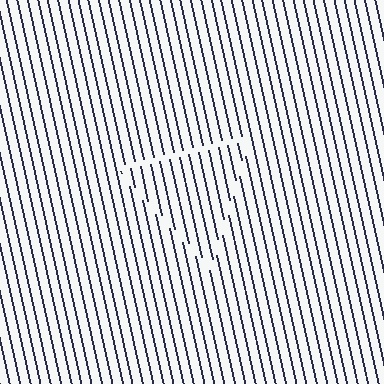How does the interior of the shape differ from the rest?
The interior of the shape contains the same grating, shifted by half a period — the contour is defined by the phase discontinuity where line-ends from the inner and outer gratings abut.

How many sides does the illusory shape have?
3 sides — the line-ends trace a triangle.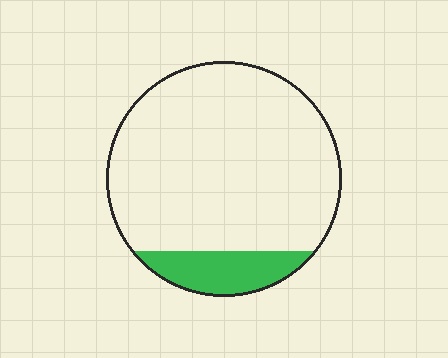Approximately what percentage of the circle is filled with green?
Approximately 15%.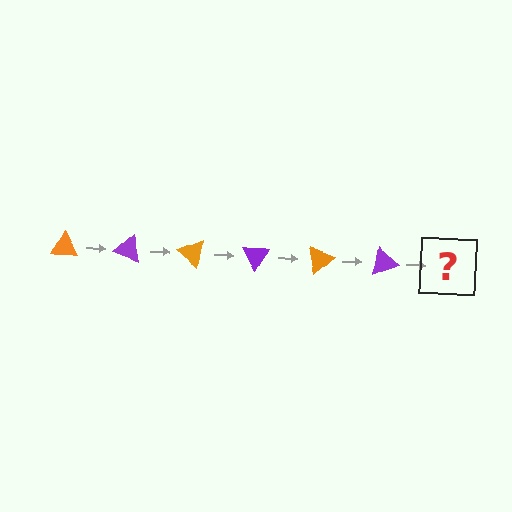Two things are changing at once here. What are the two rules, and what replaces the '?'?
The two rules are that it rotates 20 degrees each step and the color cycles through orange and purple. The '?' should be an orange triangle, rotated 120 degrees from the start.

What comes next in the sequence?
The next element should be an orange triangle, rotated 120 degrees from the start.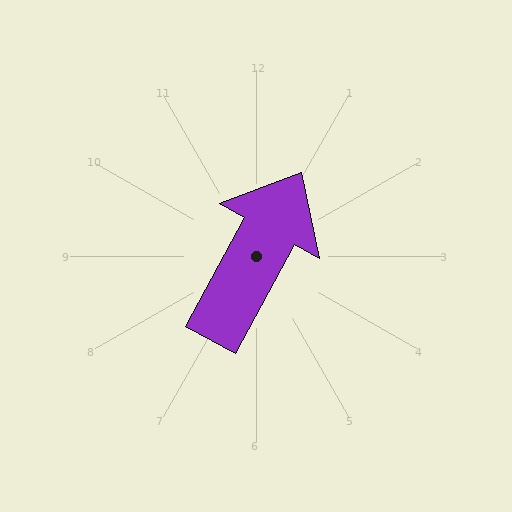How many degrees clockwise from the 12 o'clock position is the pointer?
Approximately 29 degrees.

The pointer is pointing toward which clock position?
Roughly 1 o'clock.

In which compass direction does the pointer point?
Northeast.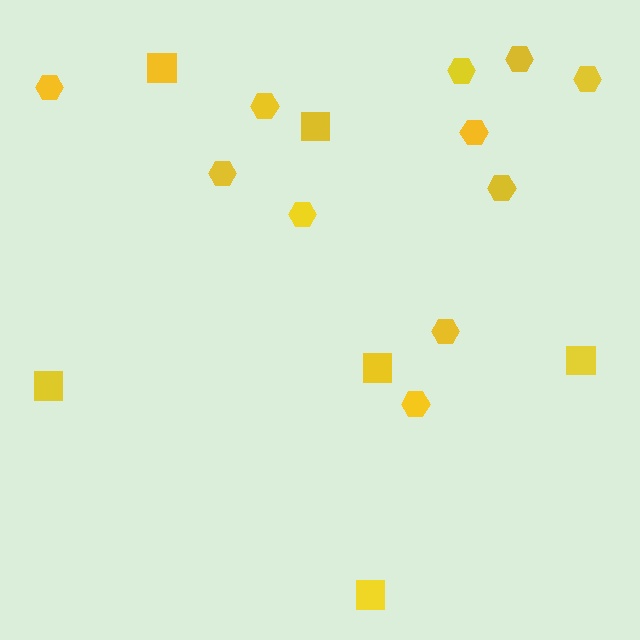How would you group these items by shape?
There are 2 groups: one group of squares (6) and one group of hexagons (11).